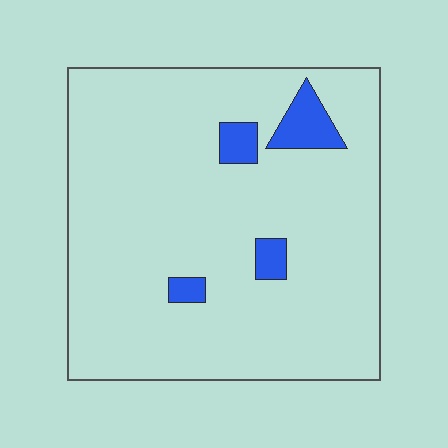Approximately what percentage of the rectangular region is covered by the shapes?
Approximately 5%.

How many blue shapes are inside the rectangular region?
4.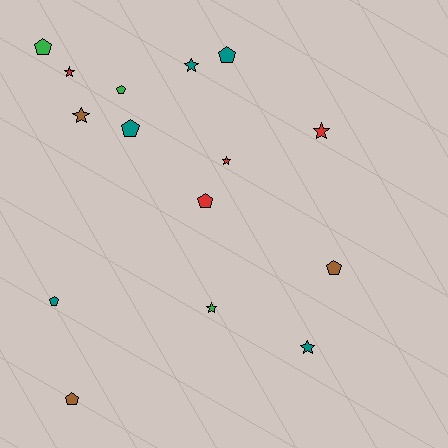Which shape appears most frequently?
Pentagon, with 8 objects.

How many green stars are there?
There is 1 green star.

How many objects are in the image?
There are 15 objects.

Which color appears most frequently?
Teal, with 5 objects.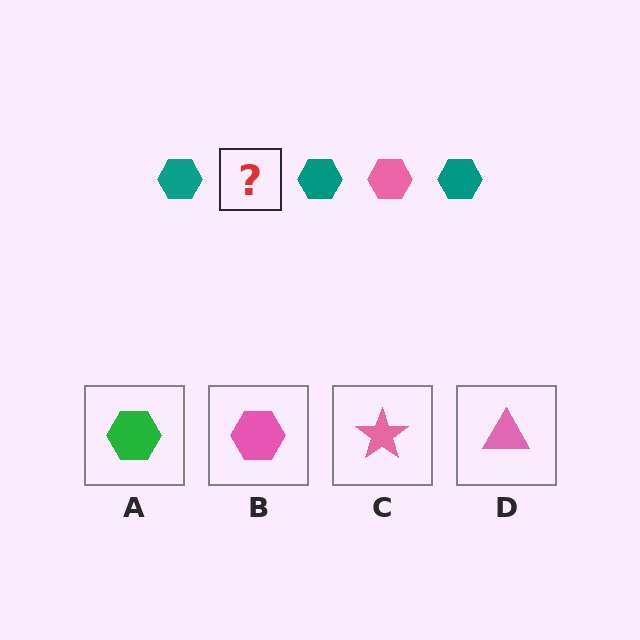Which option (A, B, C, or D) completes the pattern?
B.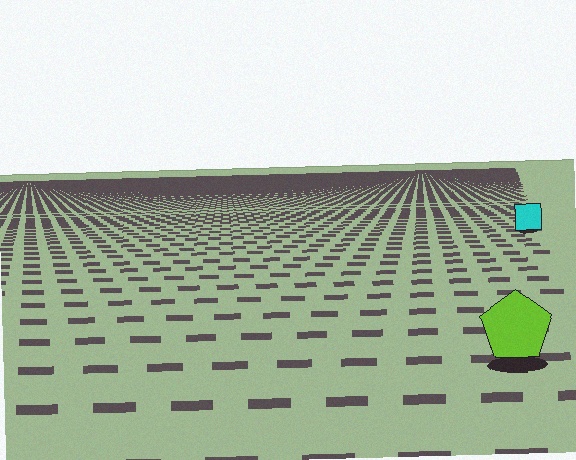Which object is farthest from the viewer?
The cyan square is farthest from the viewer. It appears smaller and the ground texture around it is denser.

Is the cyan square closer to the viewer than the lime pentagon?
No. The lime pentagon is closer — you can tell from the texture gradient: the ground texture is coarser near it.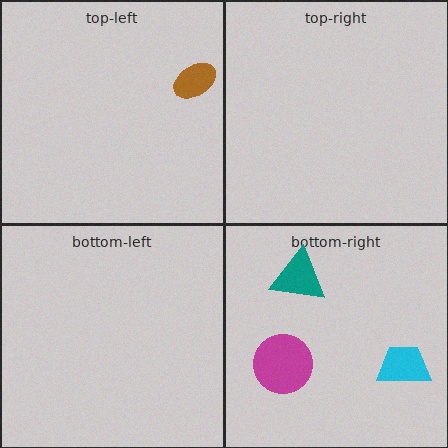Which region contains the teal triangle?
The bottom-right region.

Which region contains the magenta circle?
The bottom-right region.